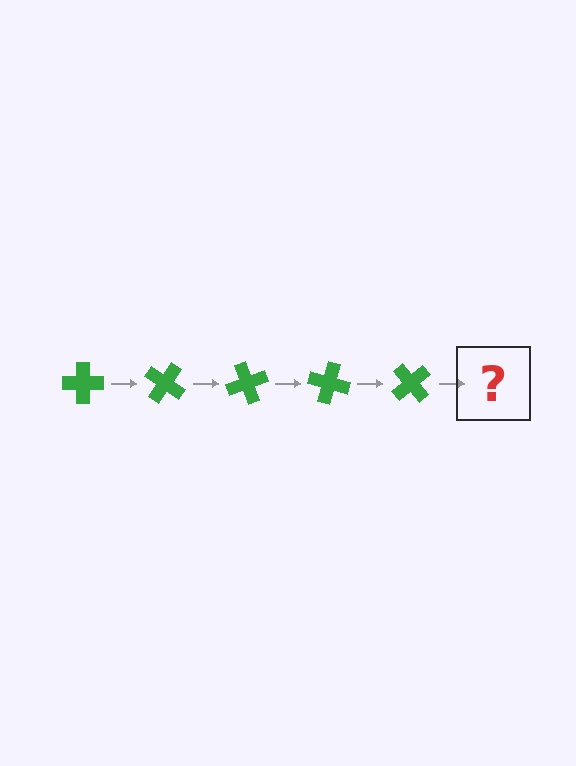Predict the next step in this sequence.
The next step is a green cross rotated 175 degrees.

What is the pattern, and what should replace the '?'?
The pattern is that the cross rotates 35 degrees each step. The '?' should be a green cross rotated 175 degrees.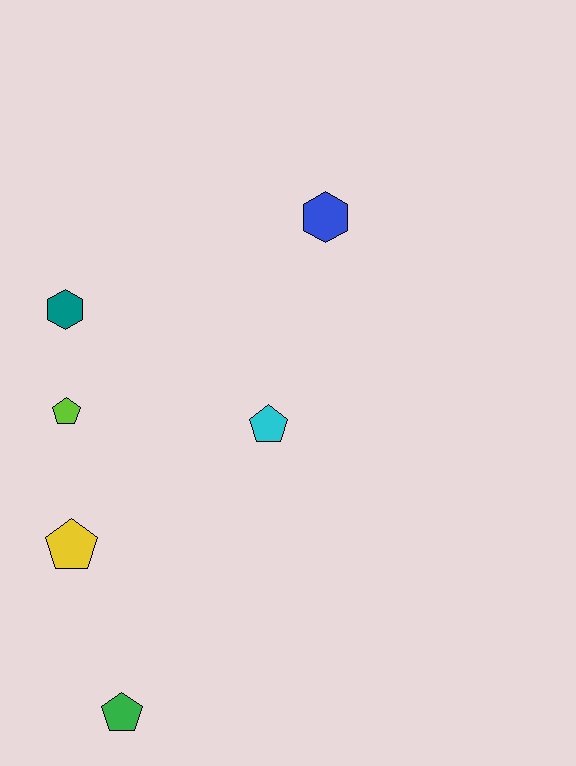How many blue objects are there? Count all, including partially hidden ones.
There is 1 blue object.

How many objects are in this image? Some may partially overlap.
There are 6 objects.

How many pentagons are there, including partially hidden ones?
There are 4 pentagons.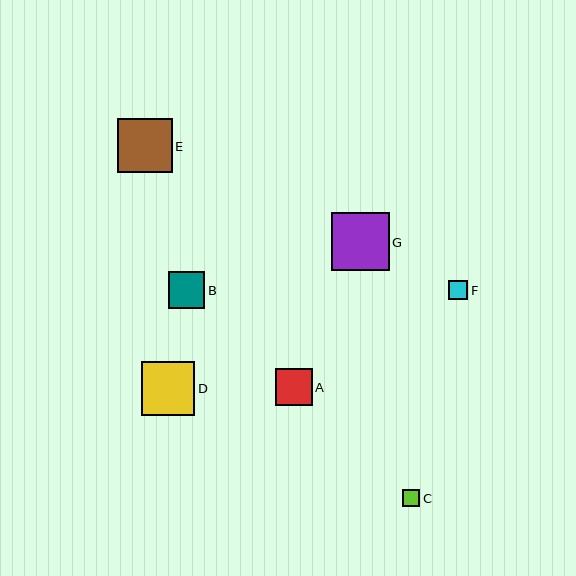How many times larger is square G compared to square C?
Square G is approximately 3.4 times the size of square C.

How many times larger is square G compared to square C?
Square G is approximately 3.4 times the size of square C.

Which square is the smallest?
Square C is the smallest with a size of approximately 17 pixels.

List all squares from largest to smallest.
From largest to smallest: G, E, D, B, A, F, C.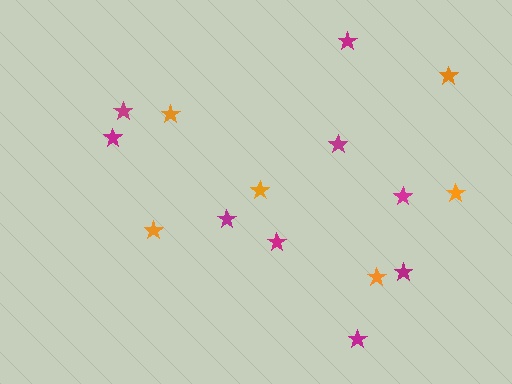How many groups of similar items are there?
There are 2 groups: one group of magenta stars (9) and one group of orange stars (6).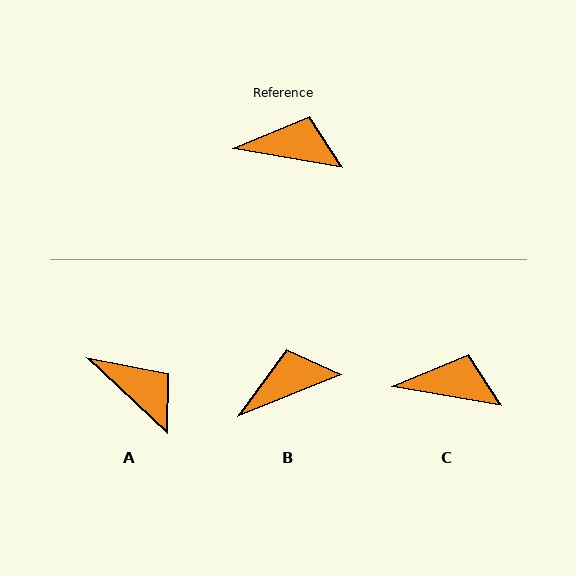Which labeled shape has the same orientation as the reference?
C.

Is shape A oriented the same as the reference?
No, it is off by about 34 degrees.